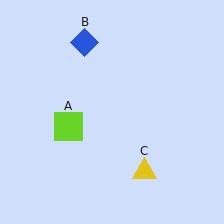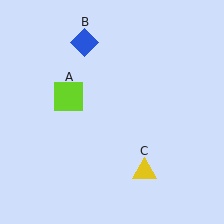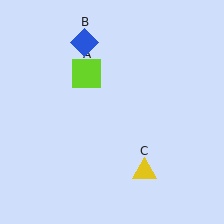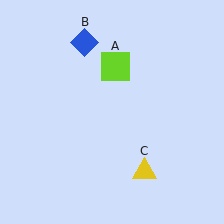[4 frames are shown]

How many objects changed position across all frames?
1 object changed position: lime square (object A).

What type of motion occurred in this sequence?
The lime square (object A) rotated clockwise around the center of the scene.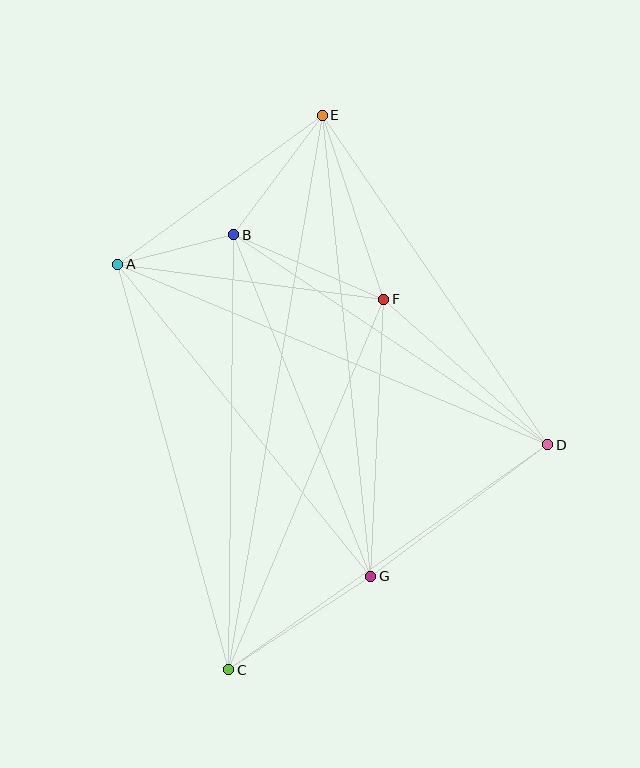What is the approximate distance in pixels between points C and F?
The distance between C and F is approximately 402 pixels.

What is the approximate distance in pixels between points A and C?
The distance between A and C is approximately 421 pixels.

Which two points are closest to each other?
Points A and B are closest to each other.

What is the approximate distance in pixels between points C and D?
The distance between C and D is approximately 391 pixels.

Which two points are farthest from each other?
Points C and E are farthest from each other.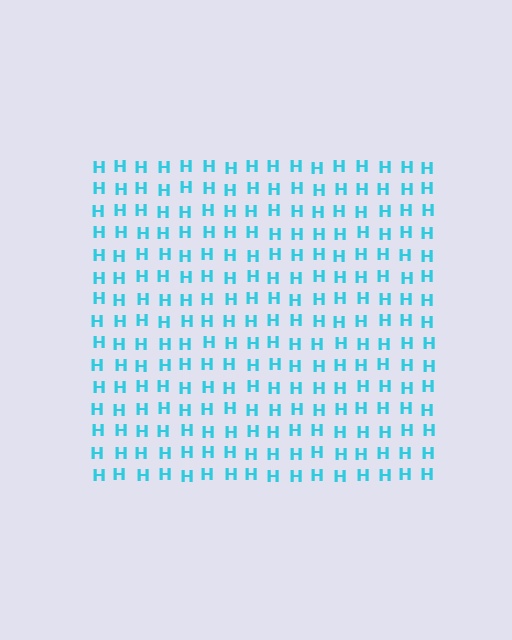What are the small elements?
The small elements are letter H's.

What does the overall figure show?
The overall figure shows a square.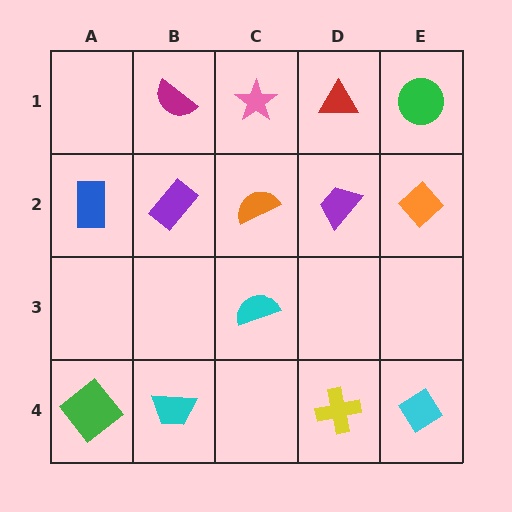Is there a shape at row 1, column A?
No, that cell is empty.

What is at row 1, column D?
A red triangle.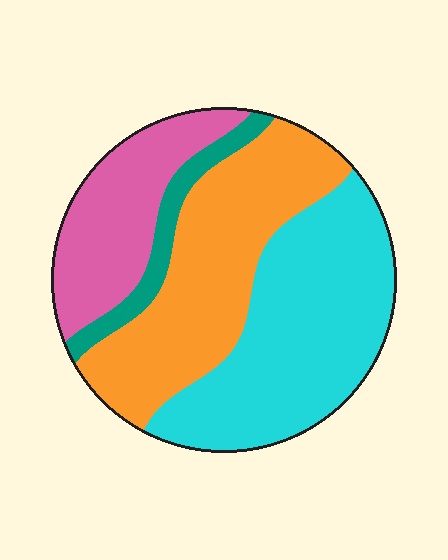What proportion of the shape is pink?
Pink takes up about one fifth (1/5) of the shape.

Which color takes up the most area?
Cyan, at roughly 40%.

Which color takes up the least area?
Teal, at roughly 5%.